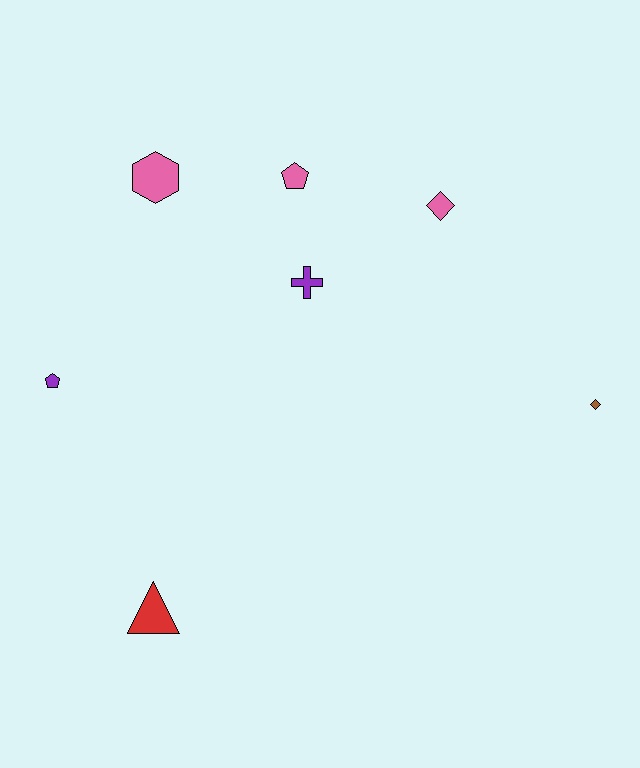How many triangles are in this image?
There is 1 triangle.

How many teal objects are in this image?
There are no teal objects.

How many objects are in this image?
There are 7 objects.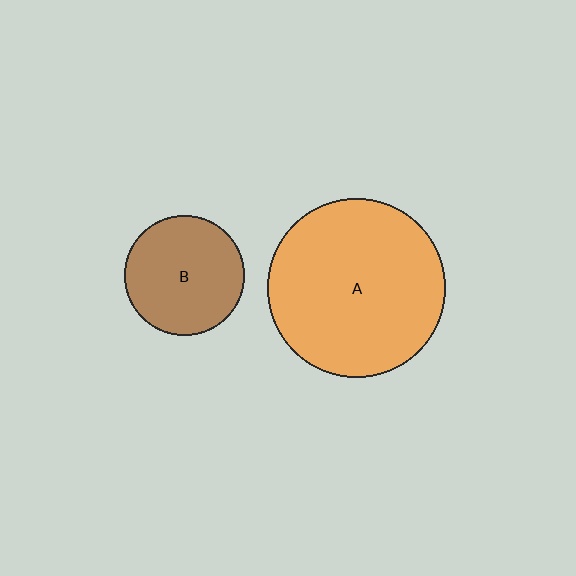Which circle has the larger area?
Circle A (orange).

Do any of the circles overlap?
No, none of the circles overlap.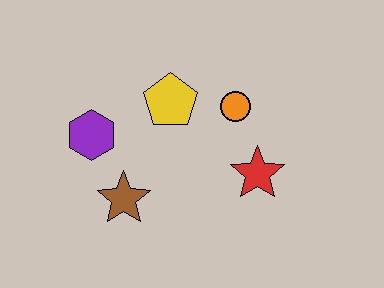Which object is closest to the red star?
The orange circle is closest to the red star.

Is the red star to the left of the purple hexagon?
No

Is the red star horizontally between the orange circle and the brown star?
No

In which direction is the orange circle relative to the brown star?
The orange circle is to the right of the brown star.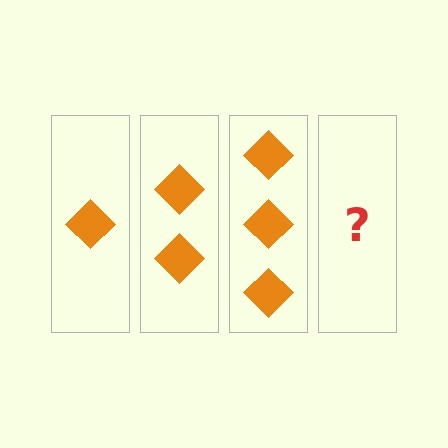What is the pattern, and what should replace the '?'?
The pattern is that each step adds one more diamond. The '?' should be 4 diamonds.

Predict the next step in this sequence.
The next step is 4 diamonds.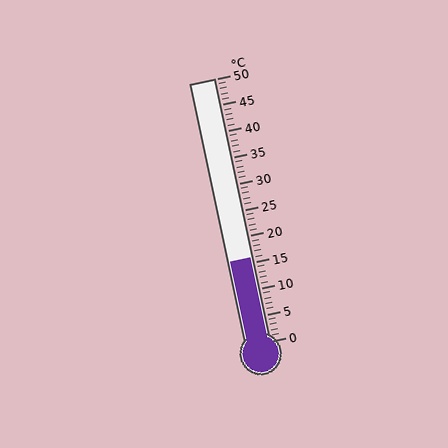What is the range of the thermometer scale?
The thermometer scale ranges from 0°C to 50°C.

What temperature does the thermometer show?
The thermometer shows approximately 16°C.